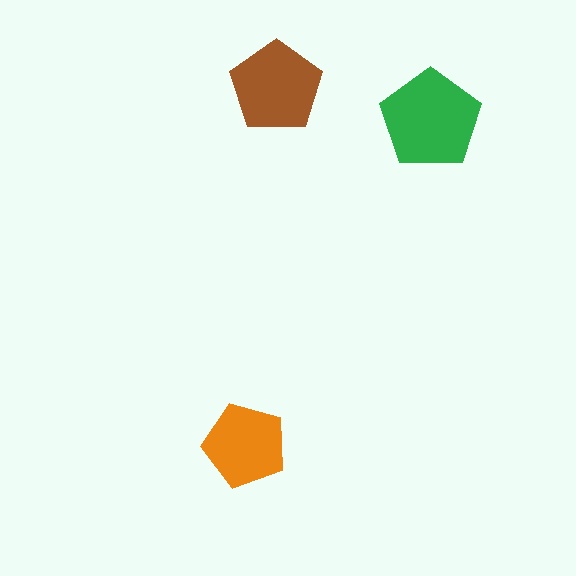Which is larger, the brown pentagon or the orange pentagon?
The brown one.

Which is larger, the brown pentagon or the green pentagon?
The green one.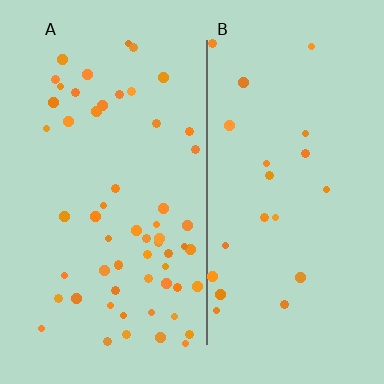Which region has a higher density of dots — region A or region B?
A (the left).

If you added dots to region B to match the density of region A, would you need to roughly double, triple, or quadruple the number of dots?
Approximately triple.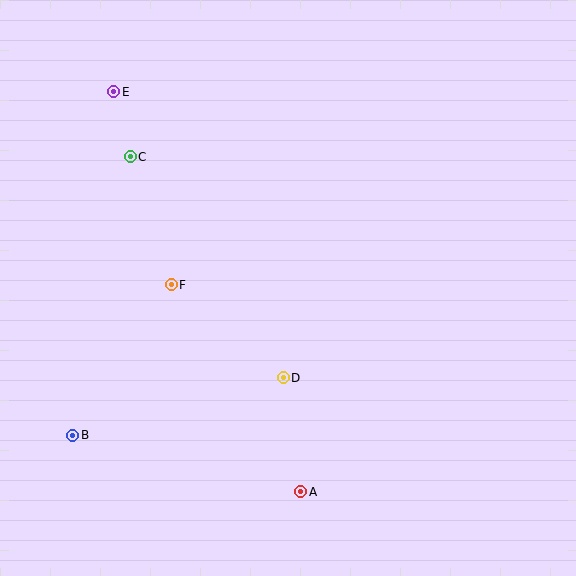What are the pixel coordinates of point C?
Point C is at (130, 157).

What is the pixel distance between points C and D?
The distance between C and D is 269 pixels.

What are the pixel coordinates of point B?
Point B is at (73, 435).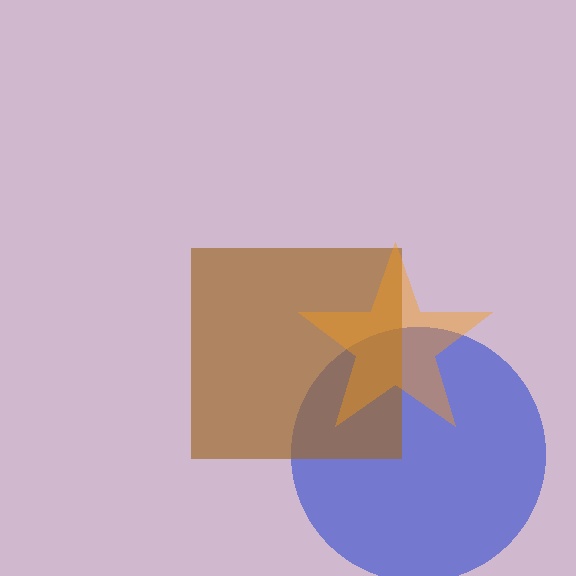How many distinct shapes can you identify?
There are 3 distinct shapes: a blue circle, a brown square, an orange star.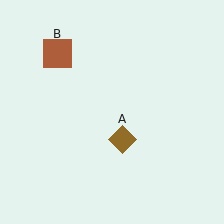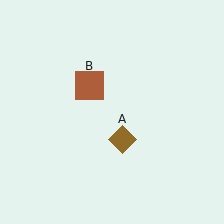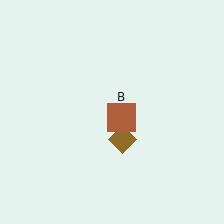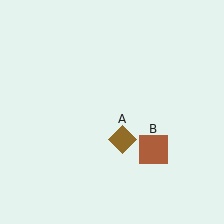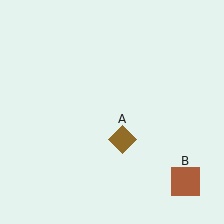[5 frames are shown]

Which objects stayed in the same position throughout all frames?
Brown diamond (object A) remained stationary.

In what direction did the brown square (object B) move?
The brown square (object B) moved down and to the right.